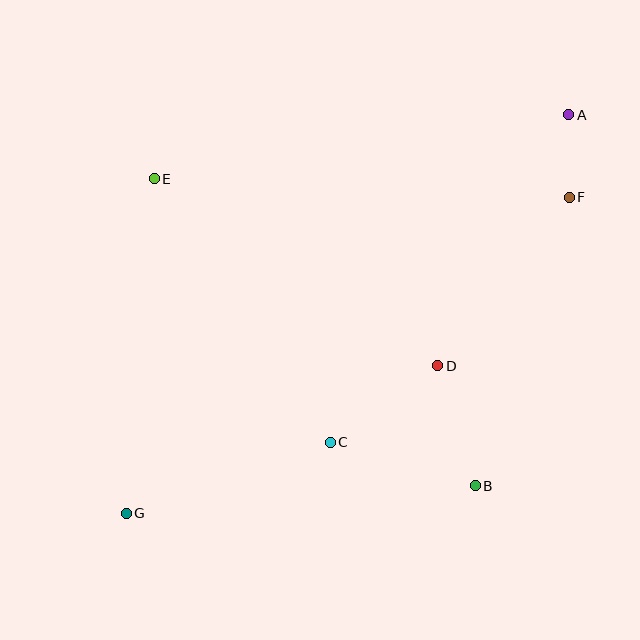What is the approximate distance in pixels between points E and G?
The distance between E and G is approximately 336 pixels.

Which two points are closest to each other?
Points A and F are closest to each other.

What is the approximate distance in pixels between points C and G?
The distance between C and G is approximately 216 pixels.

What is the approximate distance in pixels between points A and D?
The distance between A and D is approximately 283 pixels.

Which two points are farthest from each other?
Points A and G are farthest from each other.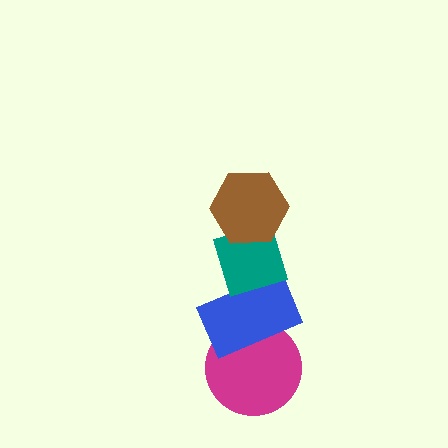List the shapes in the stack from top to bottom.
From top to bottom: the brown hexagon, the teal diamond, the blue rectangle, the magenta circle.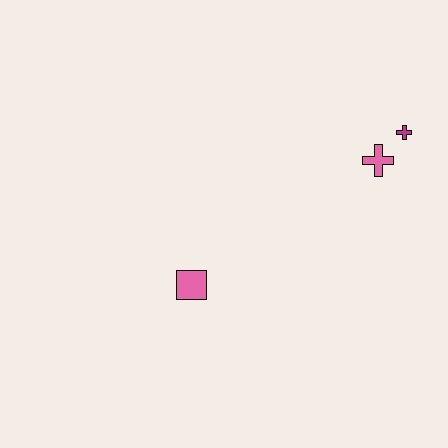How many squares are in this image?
There is 1 square.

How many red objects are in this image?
There are no red objects.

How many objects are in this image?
There are 3 objects.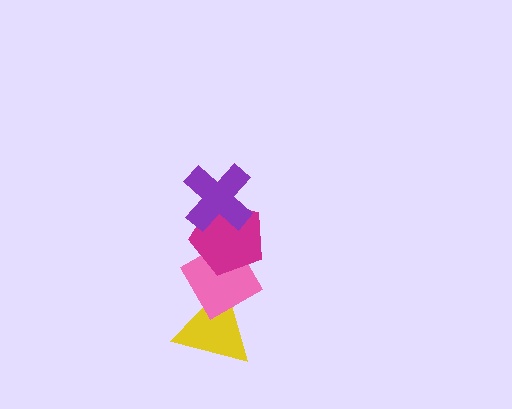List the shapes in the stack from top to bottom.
From top to bottom: the purple cross, the magenta pentagon, the pink diamond, the yellow triangle.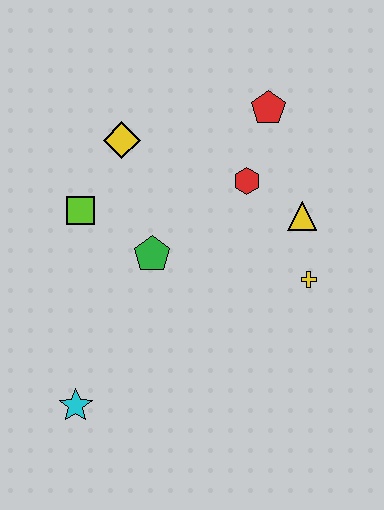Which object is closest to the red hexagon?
The yellow triangle is closest to the red hexagon.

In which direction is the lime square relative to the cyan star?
The lime square is above the cyan star.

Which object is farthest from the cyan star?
The red pentagon is farthest from the cyan star.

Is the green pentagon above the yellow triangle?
No